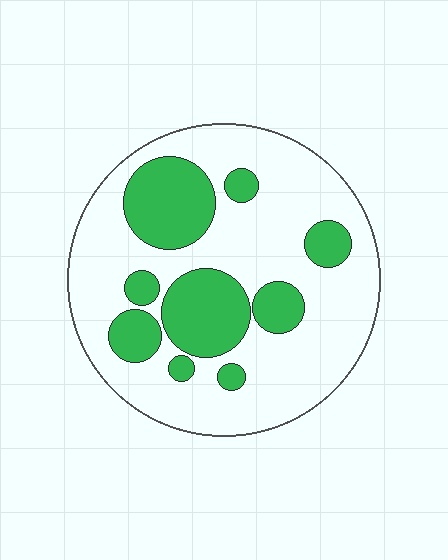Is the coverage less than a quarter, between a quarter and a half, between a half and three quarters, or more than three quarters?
Between a quarter and a half.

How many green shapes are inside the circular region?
9.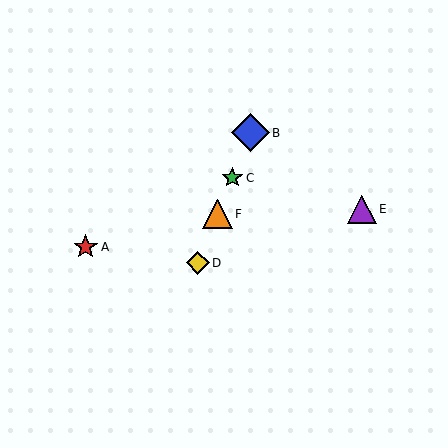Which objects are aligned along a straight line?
Objects B, C, D, F are aligned along a straight line.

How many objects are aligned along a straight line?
4 objects (B, C, D, F) are aligned along a straight line.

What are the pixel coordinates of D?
Object D is at (198, 263).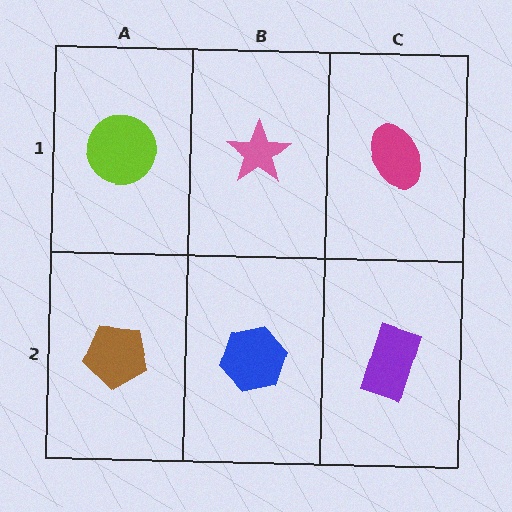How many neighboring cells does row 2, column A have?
2.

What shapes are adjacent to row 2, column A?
A lime circle (row 1, column A), a blue hexagon (row 2, column B).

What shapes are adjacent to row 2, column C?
A magenta ellipse (row 1, column C), a blue hexagon (row 2, column B).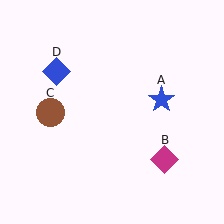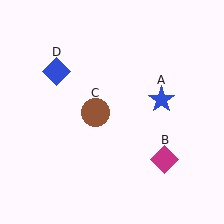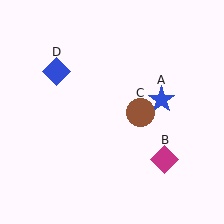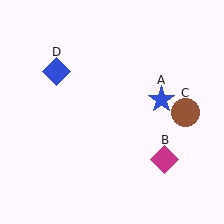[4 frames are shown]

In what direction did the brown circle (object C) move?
The brown circle (object C) moved right.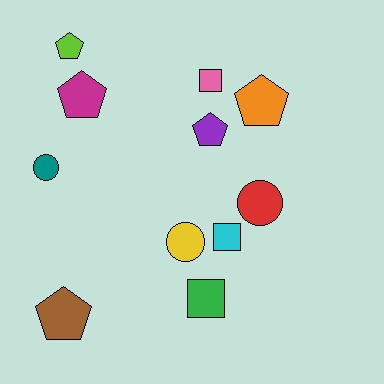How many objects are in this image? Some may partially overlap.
There are 11 objects.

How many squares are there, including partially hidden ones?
There are 3 squares.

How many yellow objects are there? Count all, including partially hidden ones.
There is 1 yellow object.